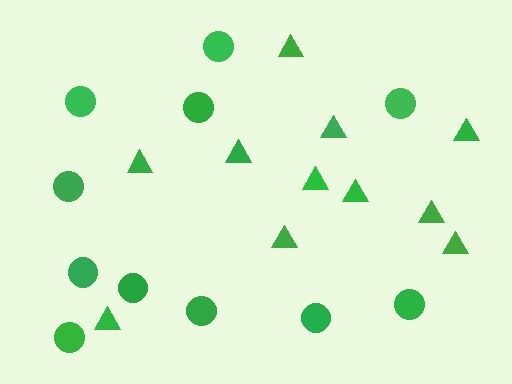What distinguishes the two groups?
There are 2 groups: one group of circles (11) and one group of triangles (11).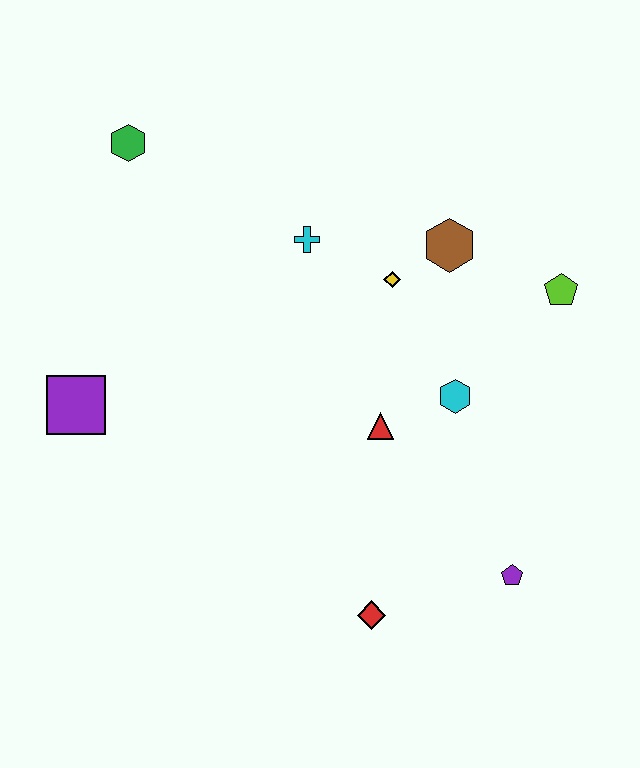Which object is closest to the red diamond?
The purple pentagon is closest to the red diamond.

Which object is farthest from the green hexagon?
The purple pentagon is farthest from the green hexagon.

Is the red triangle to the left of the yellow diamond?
Yes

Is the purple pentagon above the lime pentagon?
No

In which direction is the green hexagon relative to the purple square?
The green hexagon is above the purple square.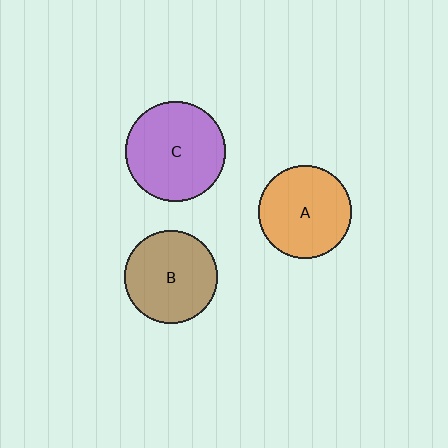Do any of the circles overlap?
No, none of the circles overlap.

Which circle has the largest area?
Circle C (purple).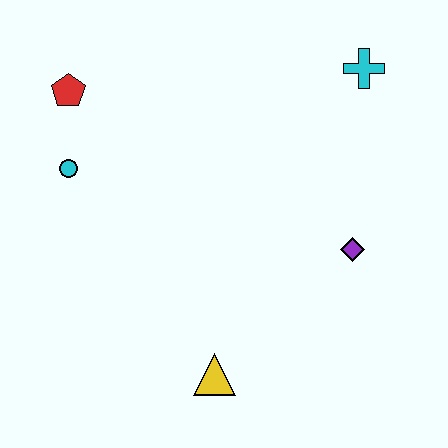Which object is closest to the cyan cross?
The purple diamond is closest to the cyan cross.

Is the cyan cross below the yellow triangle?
No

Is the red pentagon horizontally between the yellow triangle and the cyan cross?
No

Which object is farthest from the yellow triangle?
The cyan cross is farthest from the yellow triangle.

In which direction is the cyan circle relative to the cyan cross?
The cyan circle is to the left of the cyan cross.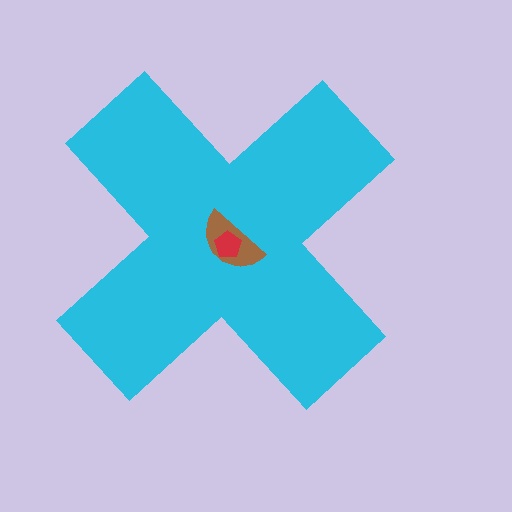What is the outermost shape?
The cyan cross.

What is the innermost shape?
The red pentagon.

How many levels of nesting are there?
3.